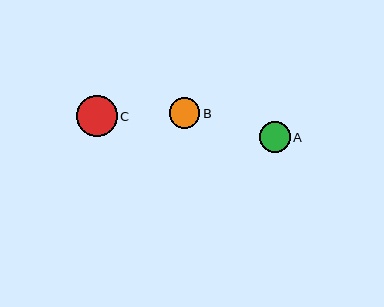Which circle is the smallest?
Circle B is the smallest with a size of approximately 31 pixels.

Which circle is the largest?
Circle C is the largest with a size of approximately 41 pixels.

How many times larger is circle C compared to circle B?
Circle C is approximately 1.3 times the size of circle B.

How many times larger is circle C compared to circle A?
Circle C is approximately 1.3 times the size of circle A.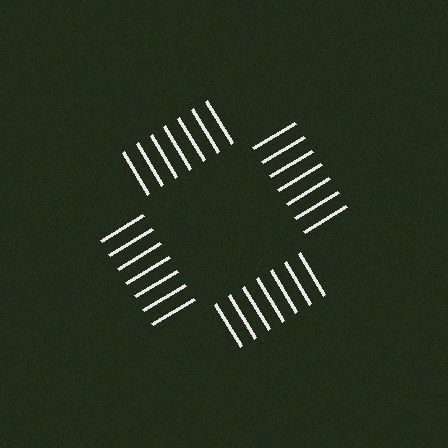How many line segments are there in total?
28 — 7 along each of the 4 edges.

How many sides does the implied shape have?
4 sides — the line-ends trace a square.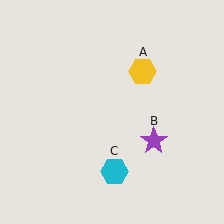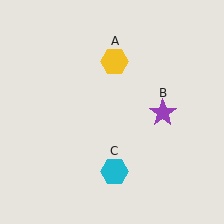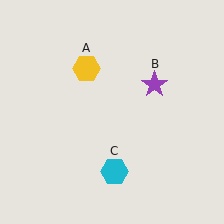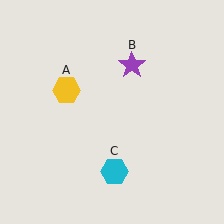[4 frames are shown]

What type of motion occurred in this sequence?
The yellow hexagon (object A), purple star (object B) rotated counterclockwise around the center of the scene.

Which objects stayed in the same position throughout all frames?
Cyan hexagon (object C) remained stationary.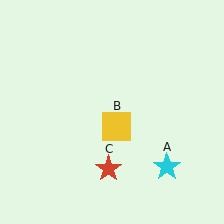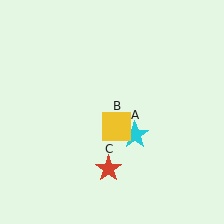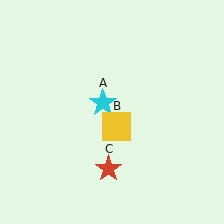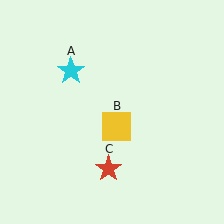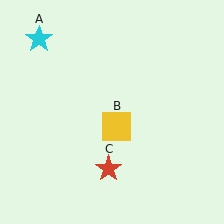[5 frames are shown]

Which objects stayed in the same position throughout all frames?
Yellow square (object B) and red star (object C) remained stationary.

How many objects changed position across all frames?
1 object changed position: cyan star (object A).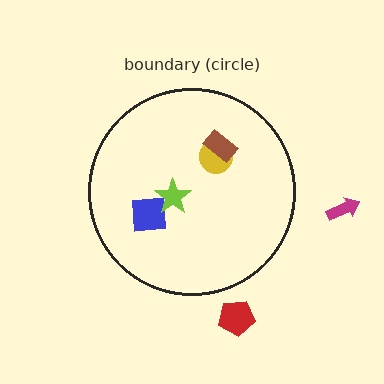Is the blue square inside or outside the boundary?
Inside.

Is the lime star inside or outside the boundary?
Inside.